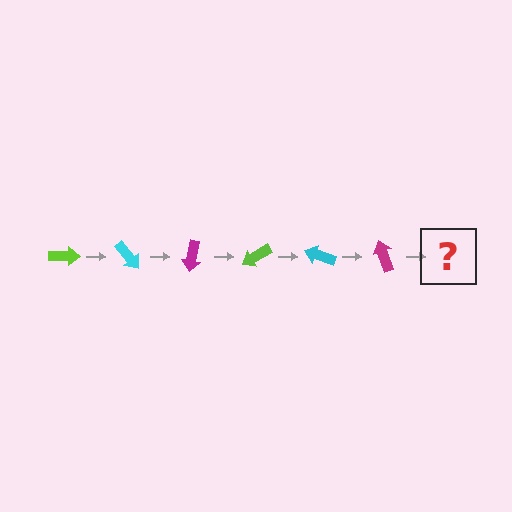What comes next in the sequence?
The next element should be a lime arrow, rotated 300 degrees from the start.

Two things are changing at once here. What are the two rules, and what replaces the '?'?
The two rules are that it rotates 50 degrees each step and the color cycles through lime, cyan, and magenta. The '?' should be a lime arrow, rotated 300 degrees from the start.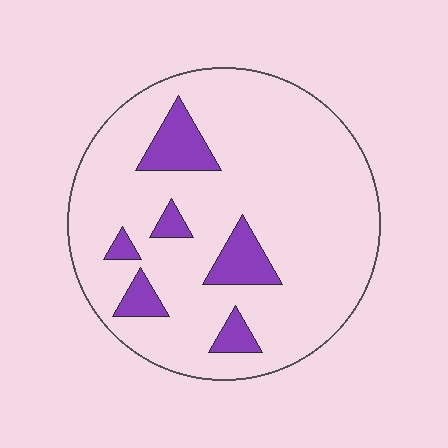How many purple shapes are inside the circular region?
6.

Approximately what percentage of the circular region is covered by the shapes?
Approximately 15%.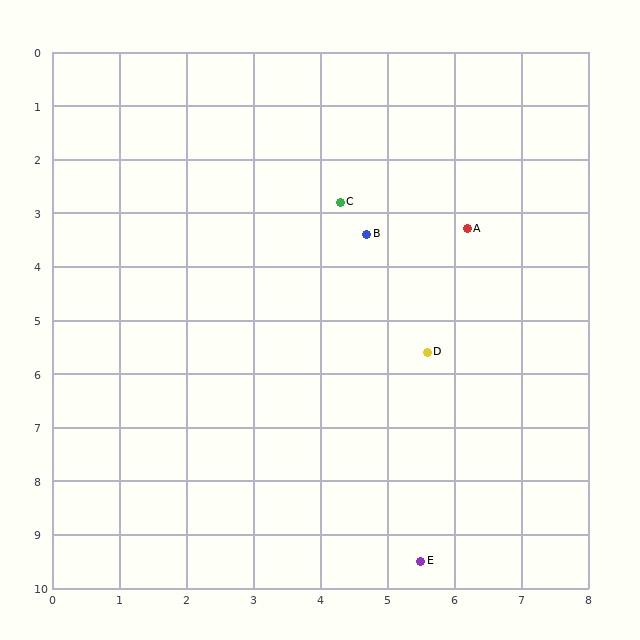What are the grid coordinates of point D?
Point D is at approximately (5.6, 5.6).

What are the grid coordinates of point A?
Point A is at approximately (6.2, 3.3).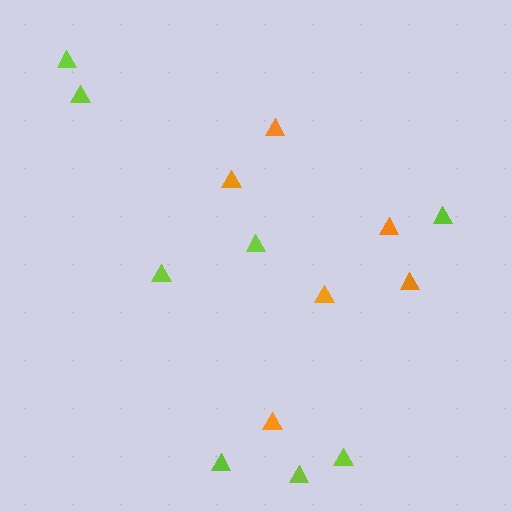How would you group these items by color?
There are 2 groups: one group of orange triangles (6) and one group of lime triangles (8).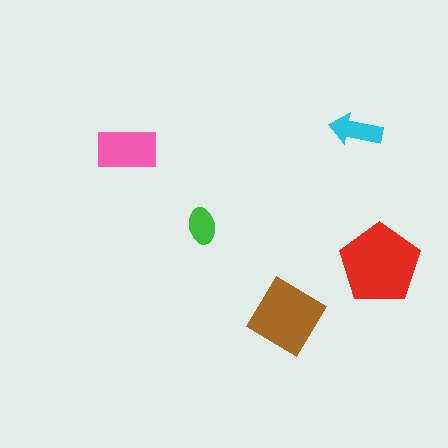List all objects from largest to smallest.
The red pentagon, the brown diamond, the pink rectangle, the cyan arrow, the green ellipse.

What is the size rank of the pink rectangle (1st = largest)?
3rd.